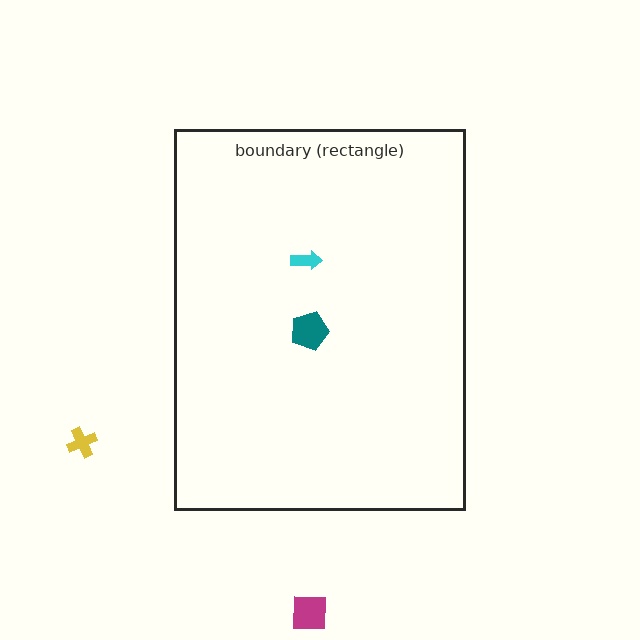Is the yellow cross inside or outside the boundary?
Outside.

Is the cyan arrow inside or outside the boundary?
Inside.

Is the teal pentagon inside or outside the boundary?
Inside.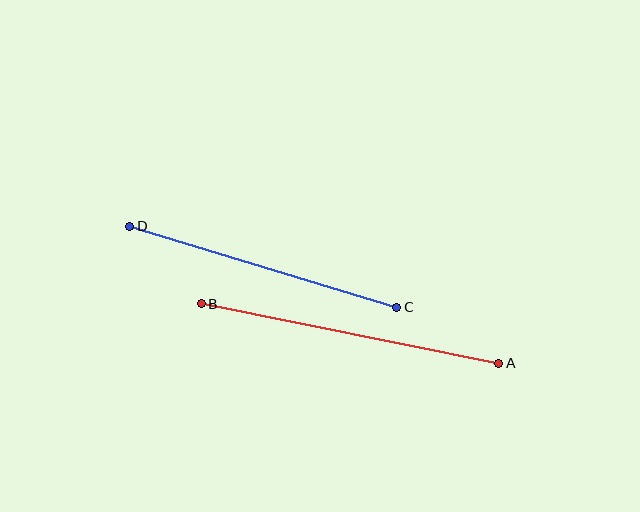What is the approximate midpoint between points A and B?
The midpoint is at approximately (350, 333) pixels.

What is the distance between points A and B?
The distance is approximately 303 pixels.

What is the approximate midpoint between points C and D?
The midpoint is at approximately (263, 267) pixels.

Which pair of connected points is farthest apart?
Points A and B are farthest apart.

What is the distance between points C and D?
The distance is approximately 279 pixels.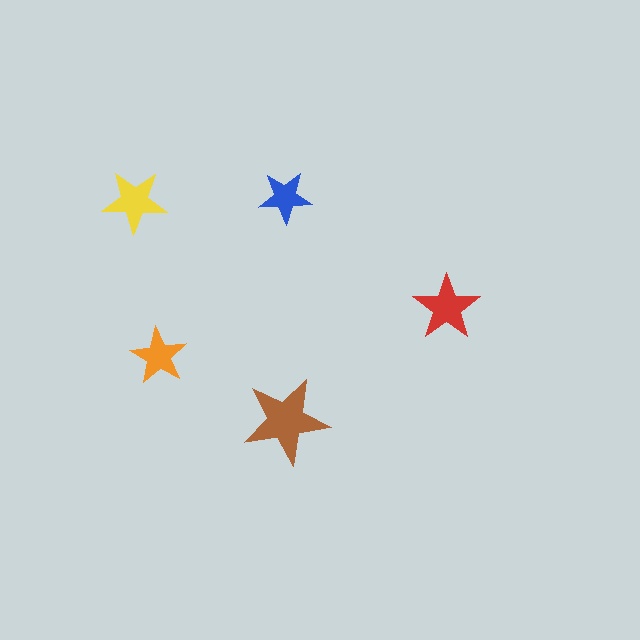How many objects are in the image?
There are 5 objects in the image.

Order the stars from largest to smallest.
the brown one, the red one, the yellow one, the orange one, the blue one.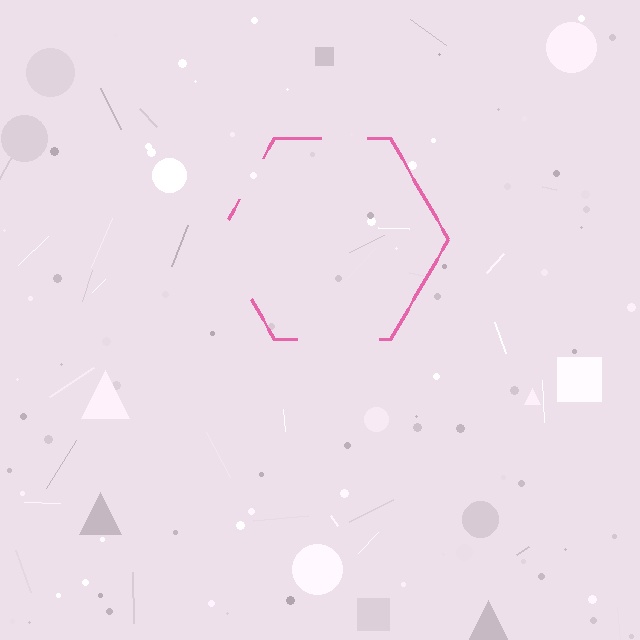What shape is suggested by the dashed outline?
The dashed outline suggests a hexagon.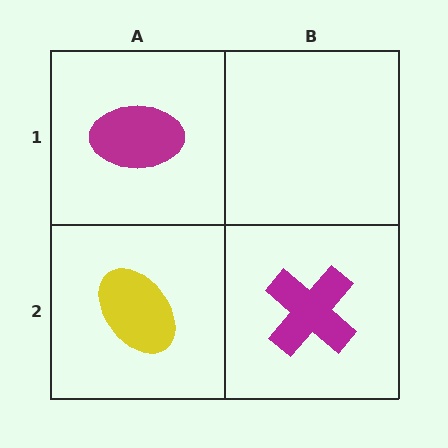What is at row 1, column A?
A magenta ellipse.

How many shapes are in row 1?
1 shape.